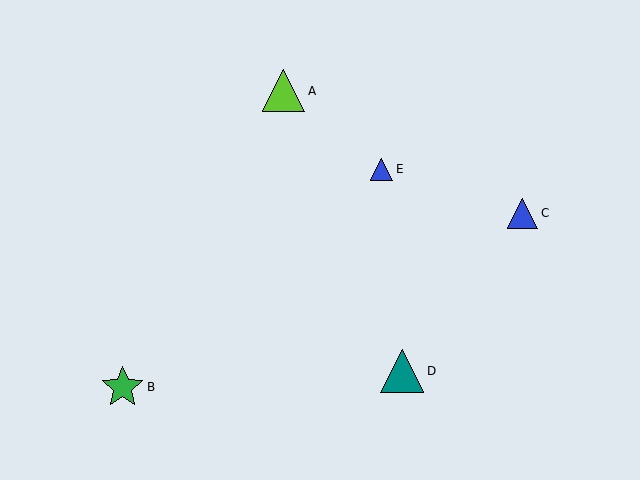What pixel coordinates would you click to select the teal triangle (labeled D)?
Click at (402, 371) to select the teal triangle D.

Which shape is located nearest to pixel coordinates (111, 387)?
The green star (labeled B) at (123, 387) is nearest to that location.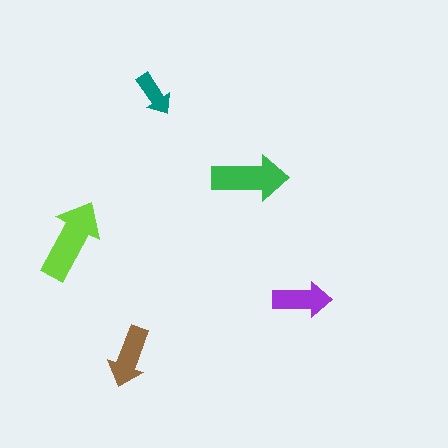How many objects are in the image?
There are 5 objects in the image.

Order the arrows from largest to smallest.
the lime one, the green one, the brown one, the purple one, the teal one.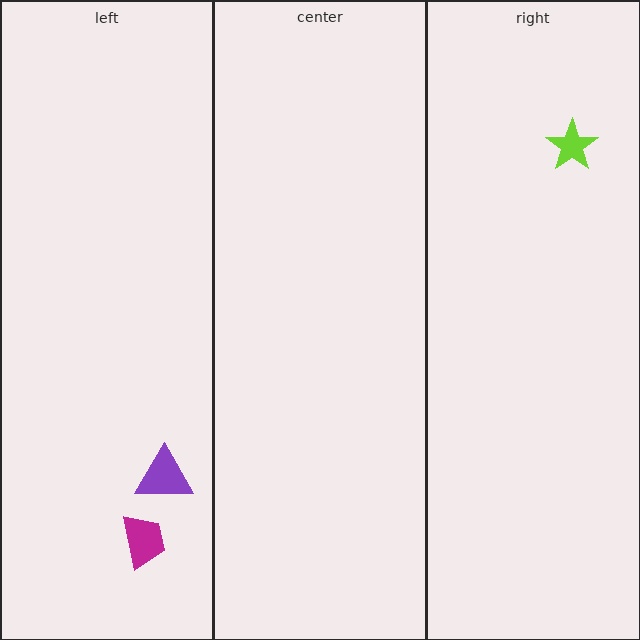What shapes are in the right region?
The lime star.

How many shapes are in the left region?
2.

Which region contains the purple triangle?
The left region.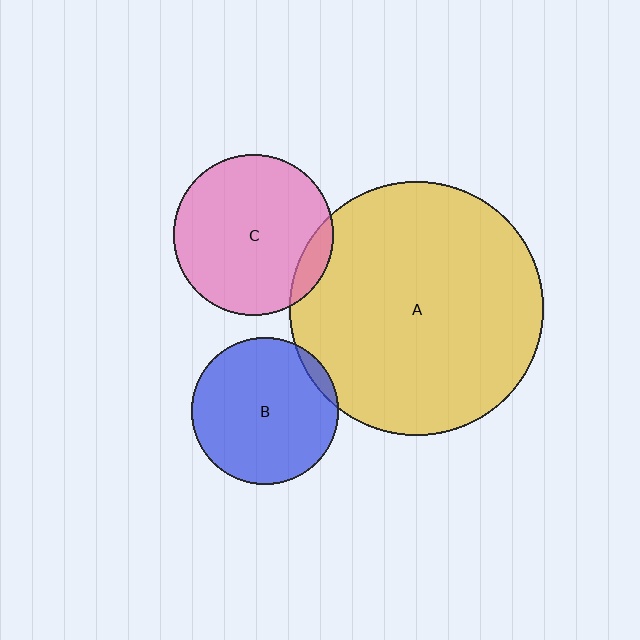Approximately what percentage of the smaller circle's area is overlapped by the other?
Approximately 10%.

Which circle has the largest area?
Circle A (yellow).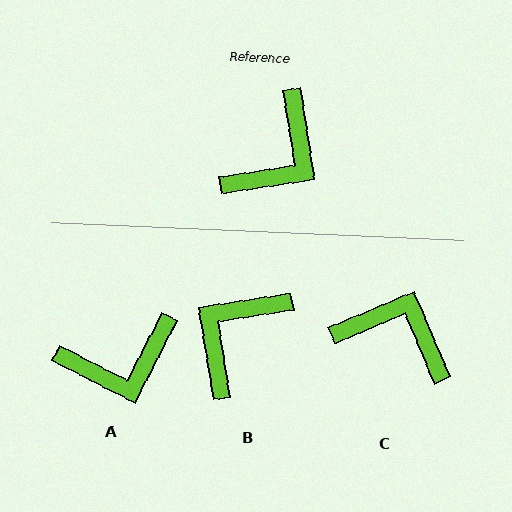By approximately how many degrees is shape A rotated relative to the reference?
Approximately 36 degrees clockwise.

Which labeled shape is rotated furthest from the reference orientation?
B, about 180 degrees away.